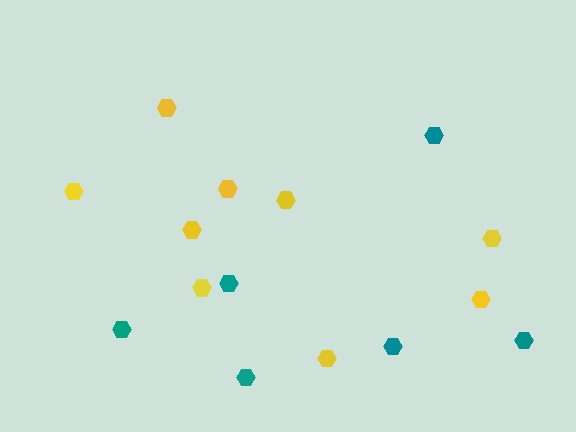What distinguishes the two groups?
There are 2 groups: one group of yellow hexagons (9) and one group of teal hexagons (6).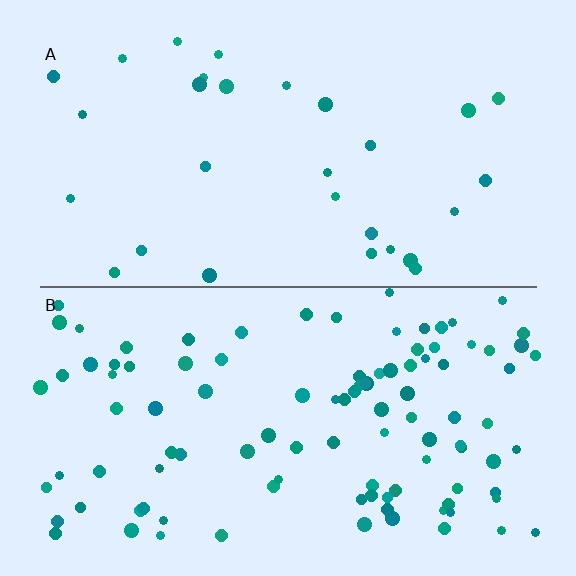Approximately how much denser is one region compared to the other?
Approximately 3.5× — region B over region A.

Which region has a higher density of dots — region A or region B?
B (the bottom).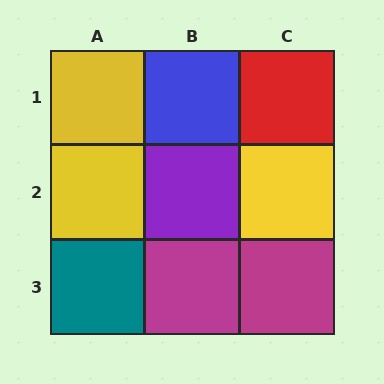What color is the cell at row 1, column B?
Blue.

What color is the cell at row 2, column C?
Yellow.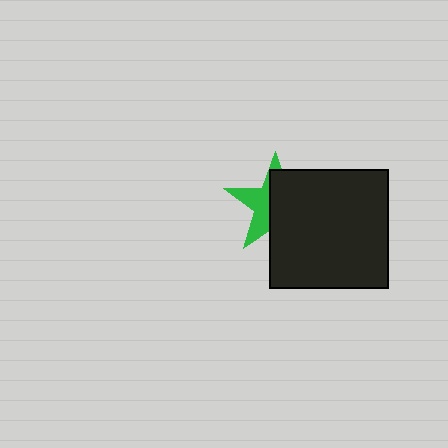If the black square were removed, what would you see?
You would see the complete green star.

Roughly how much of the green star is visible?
A small part of it is visible (roughly 43%).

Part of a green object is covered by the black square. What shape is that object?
It is a star.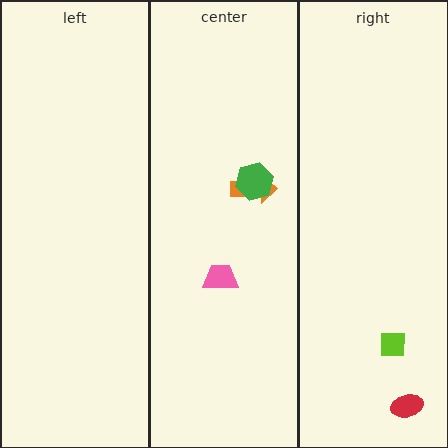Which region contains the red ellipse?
The right region.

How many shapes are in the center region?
3.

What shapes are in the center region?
The pink trapezoid, the orange arrow, the green hexagon.